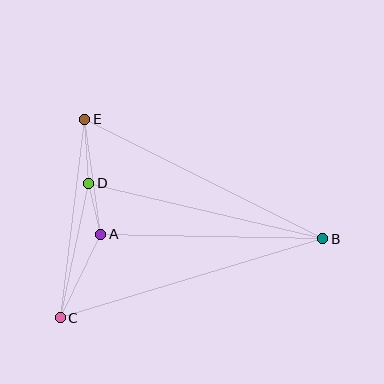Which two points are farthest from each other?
Points B and C are farthest from each other.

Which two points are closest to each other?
Points A and D are closest to each other.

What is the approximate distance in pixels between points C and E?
The distance between C and E is approximately 200 pixels.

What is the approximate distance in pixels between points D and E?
The distance between D and E is approximately 64 pixels.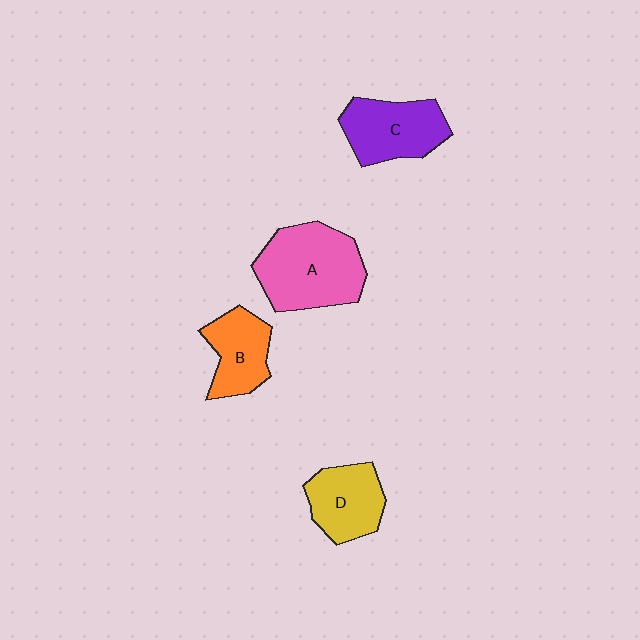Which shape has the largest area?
Shape A (pink).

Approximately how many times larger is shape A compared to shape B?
Approximately 1.7 times.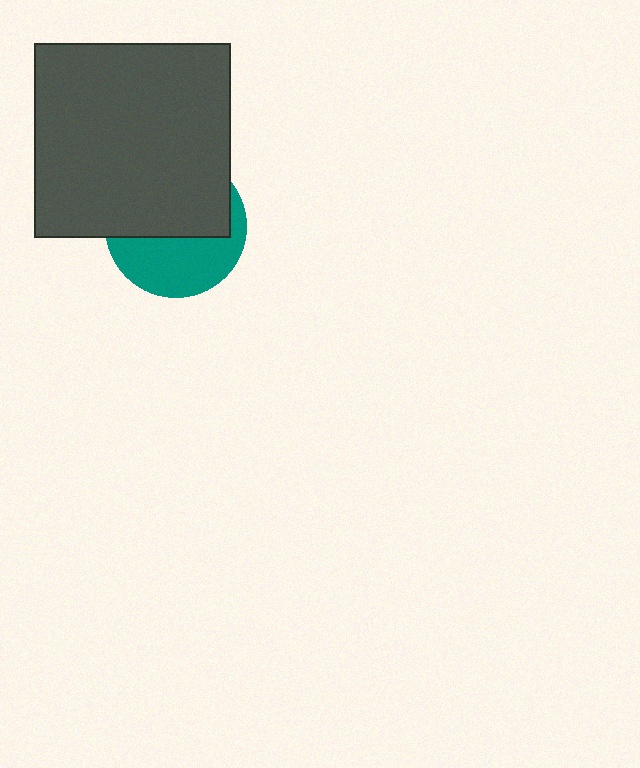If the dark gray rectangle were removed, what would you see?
You would see the complete teal circle.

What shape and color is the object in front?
The object in front is a dark gray rectangle.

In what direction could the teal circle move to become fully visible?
The teal circle could move down. That would shift it out from behind the dark gray rectangle entirely.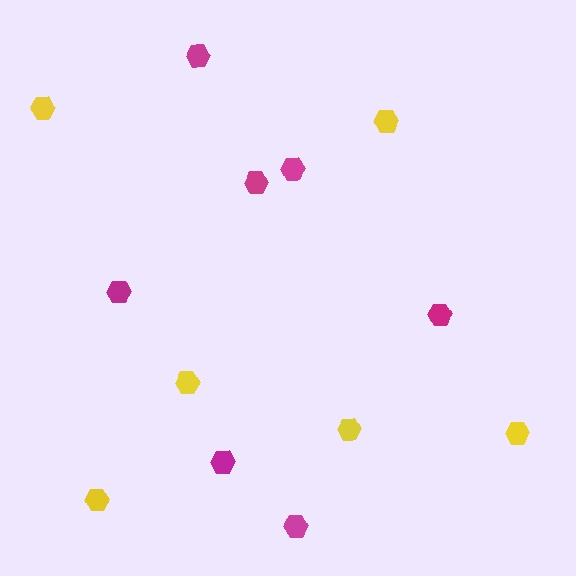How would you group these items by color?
There are 2 groups: one group of yellow hexagons (6) and one group of magenta hexagons (7).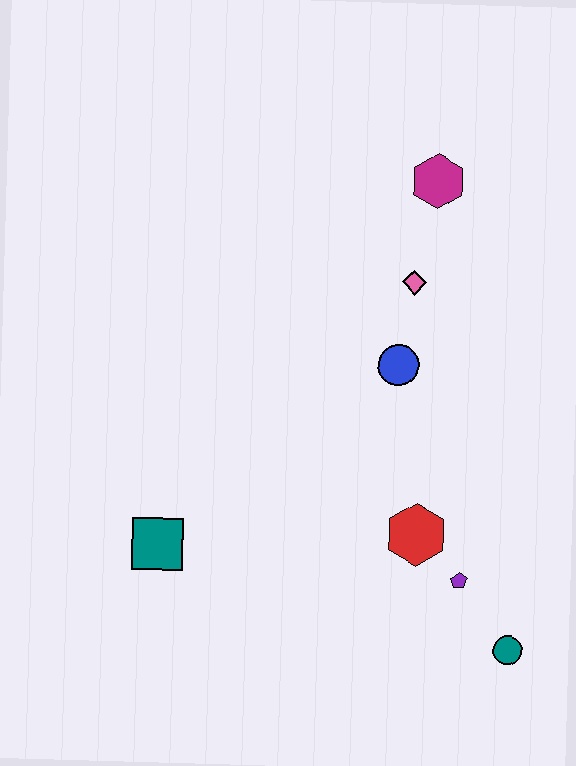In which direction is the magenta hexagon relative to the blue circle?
The magenta hexagon is above the blue circle.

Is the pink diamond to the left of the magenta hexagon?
Yes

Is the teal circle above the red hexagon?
No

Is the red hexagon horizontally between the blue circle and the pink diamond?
No